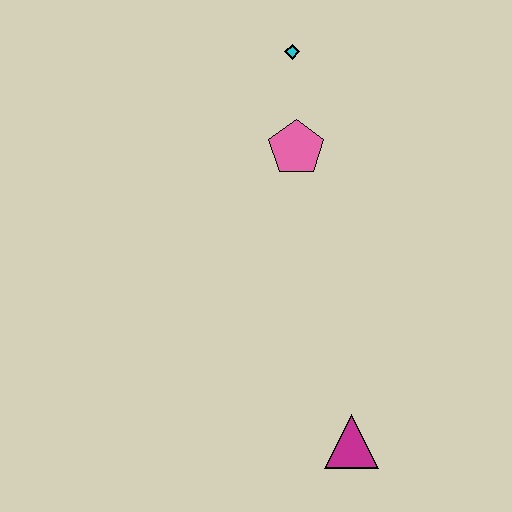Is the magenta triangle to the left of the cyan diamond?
No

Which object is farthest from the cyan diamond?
The magenta triangle is farthest from the cyan diamond.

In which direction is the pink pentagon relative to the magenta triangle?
The pink pentagon is above the magenta triangle.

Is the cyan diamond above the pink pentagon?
Yes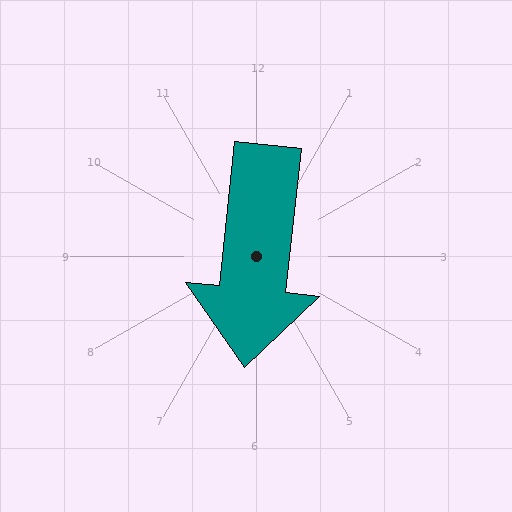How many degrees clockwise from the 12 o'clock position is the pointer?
Approximately 186 degrees.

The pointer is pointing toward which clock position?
Roughly 6 o'clock.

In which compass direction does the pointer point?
South.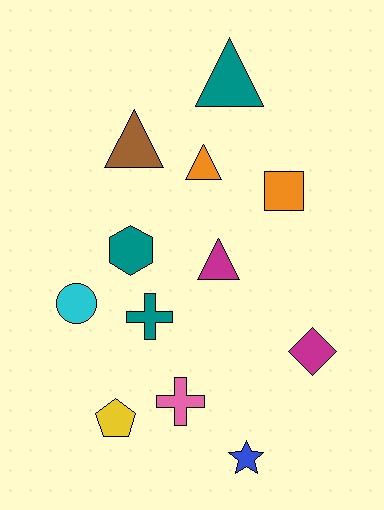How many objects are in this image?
There are 12 objects.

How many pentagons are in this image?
There is 1 pentagon.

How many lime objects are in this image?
There are no lime objects.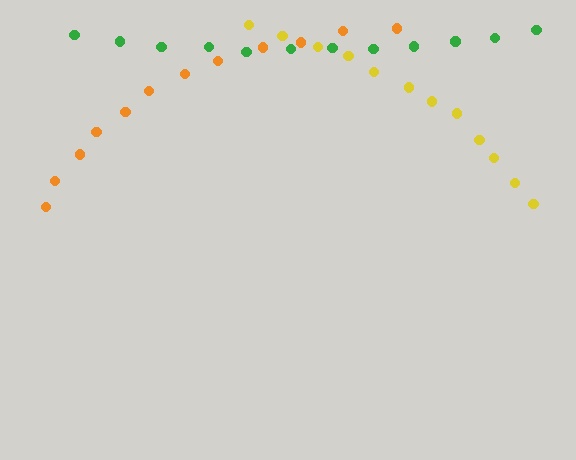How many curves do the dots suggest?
There are 3 distinct paths.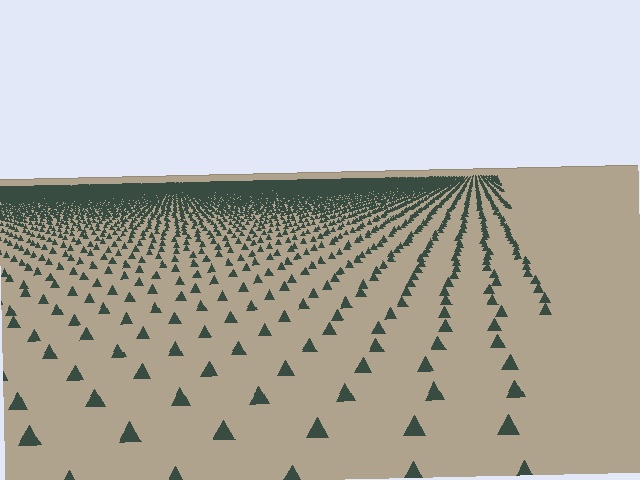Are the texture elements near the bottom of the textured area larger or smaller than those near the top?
Larger. Near the bottom, elements are closer to the viewer and appear at a bigger on-screen size.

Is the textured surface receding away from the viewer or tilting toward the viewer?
The surface is receding away from the viewer. Texture elements get smaller and denser toward the top.